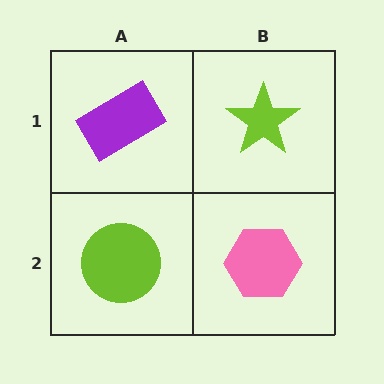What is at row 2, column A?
A lime circle.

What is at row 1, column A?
A purple rectangle.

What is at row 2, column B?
A pink hexagon.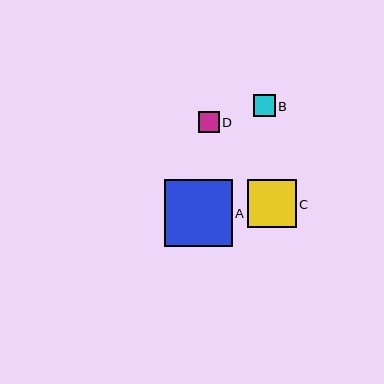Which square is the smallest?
Square D is the smallest with a size of approximately 21 pixels.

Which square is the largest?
Square A is the largest with a size of approximately 68 pixels.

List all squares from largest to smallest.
From largest to smallest: A, C, B, D.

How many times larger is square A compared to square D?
Square A is approximately 3.3 times the size of square D.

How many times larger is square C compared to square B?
Square C is approximately 2.2 times the size of square B.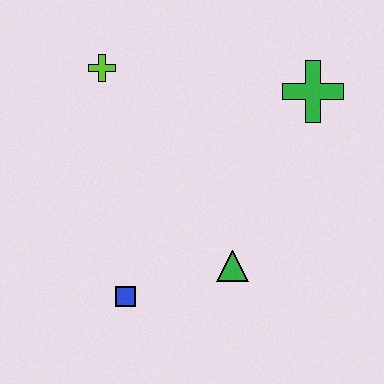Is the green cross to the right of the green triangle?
Yes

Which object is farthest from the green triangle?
The lime cross is farthest from the green triangle.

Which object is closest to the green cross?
The green triangle is closest to the green cross.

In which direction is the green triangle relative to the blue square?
The green triangle is to the right of the blue square.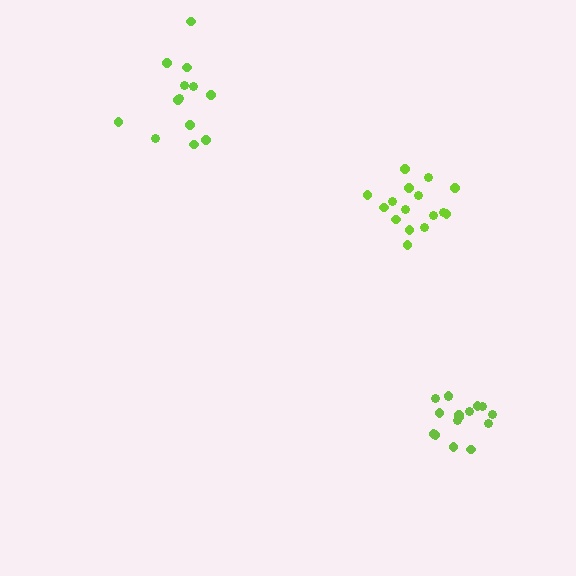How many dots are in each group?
Group 1: 16 dots, Group 2: 17 dots, Group 3: 13 dots (46 total).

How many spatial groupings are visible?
There are 3 spatial groupings.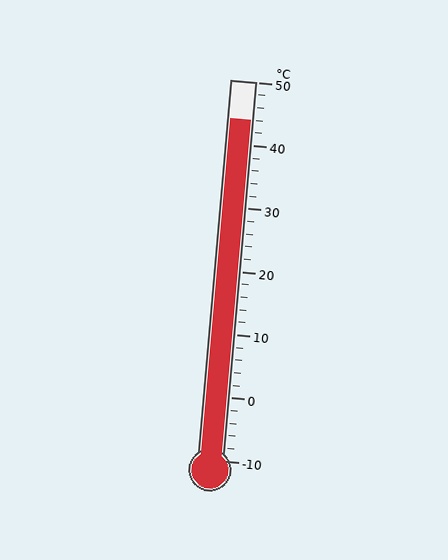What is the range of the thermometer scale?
The thermometer scale ranges from -10°C to 50°C.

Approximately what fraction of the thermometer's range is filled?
The thermometer is filled to approximately 90% of its range.